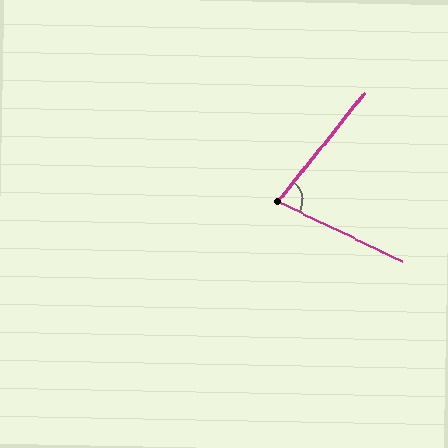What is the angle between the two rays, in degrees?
Approximately 77 degrees.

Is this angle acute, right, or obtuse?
It is acute.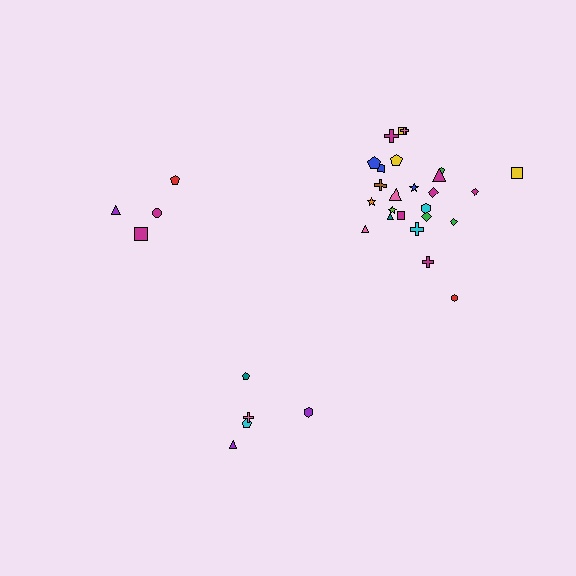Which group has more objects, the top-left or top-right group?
The top-right group.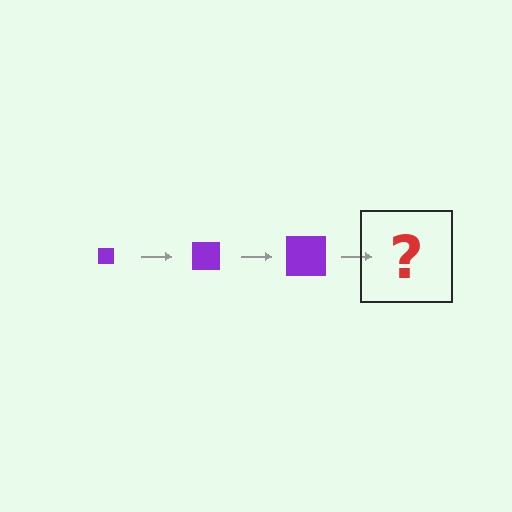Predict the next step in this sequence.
The next step is a purple square, larger than the previous one.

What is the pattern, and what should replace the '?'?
The pattern is that the square gets progressively larger each step. The '?' should be a purple square, larger than the previous one.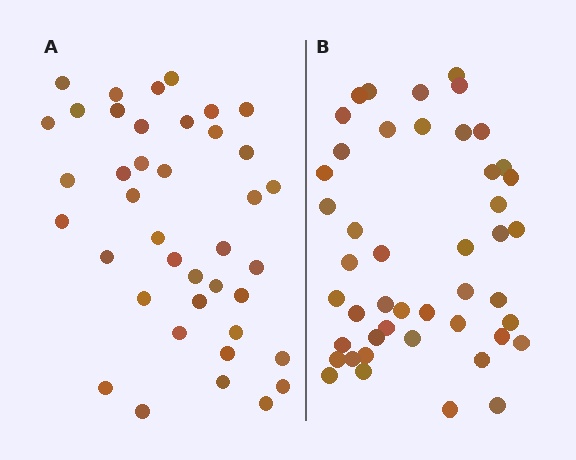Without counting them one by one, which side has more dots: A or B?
Region B (the right region) has more dots.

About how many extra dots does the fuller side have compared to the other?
Region B has about 6 more dots than region A.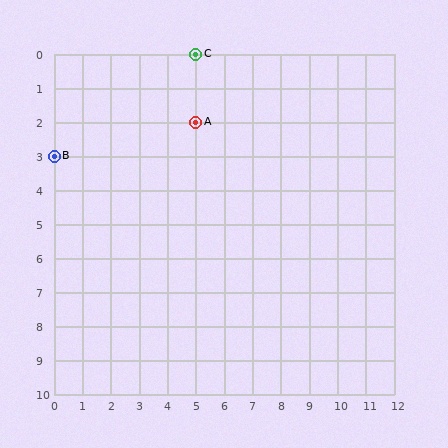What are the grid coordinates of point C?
Point C is at grid coordinates (5, 0).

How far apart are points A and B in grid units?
Points A and B are 5 columns and 1 row apart (about 5.1 grid units diagonally).